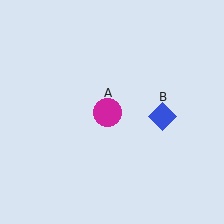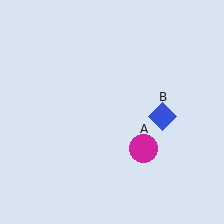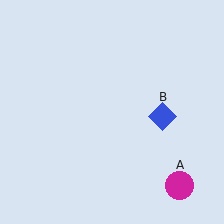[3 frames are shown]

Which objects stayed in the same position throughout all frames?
Blue diamond (object B) remained stationary.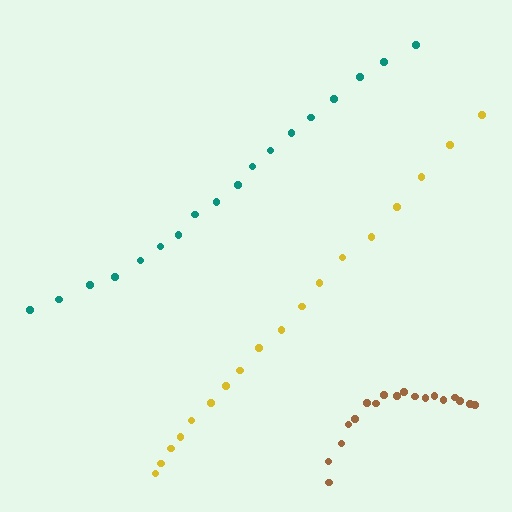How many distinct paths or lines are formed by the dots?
There are 3 distinct paths.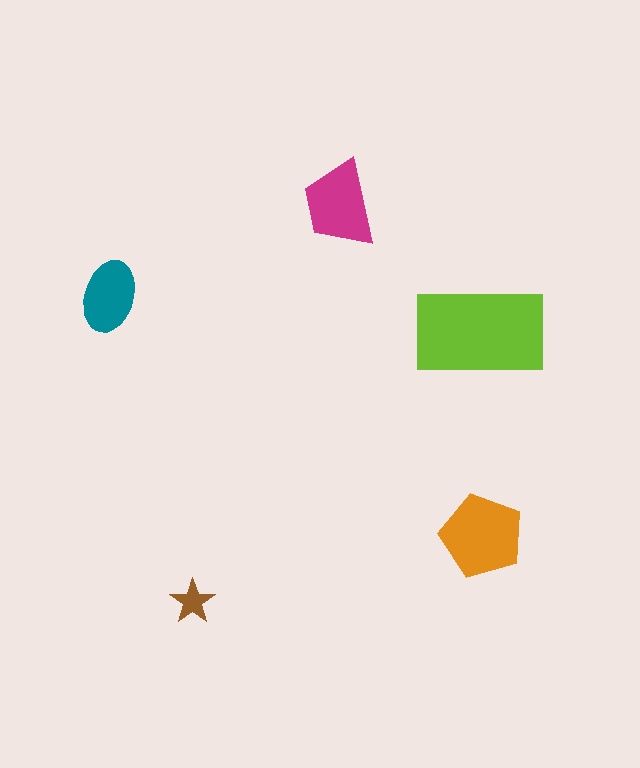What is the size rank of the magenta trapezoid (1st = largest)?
3rd.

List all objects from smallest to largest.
The brown star, the teal ellipse, the magenta trapezoid, the orange pentagon, the lime rectangle.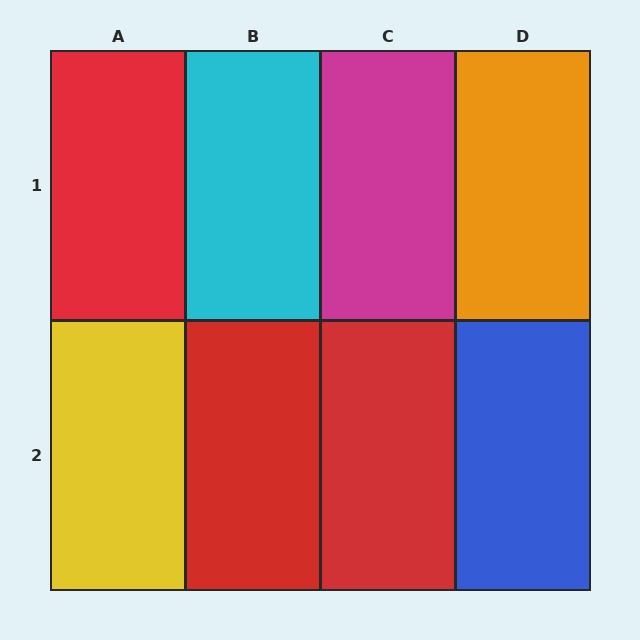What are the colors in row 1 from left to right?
Red, cyan, magenta, orange.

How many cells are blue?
1 cell is blue.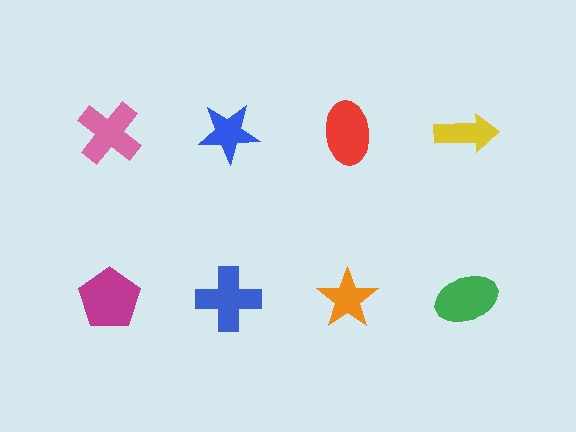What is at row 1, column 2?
A blue star.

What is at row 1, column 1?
A pink cross.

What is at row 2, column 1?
A magenta pentagon.